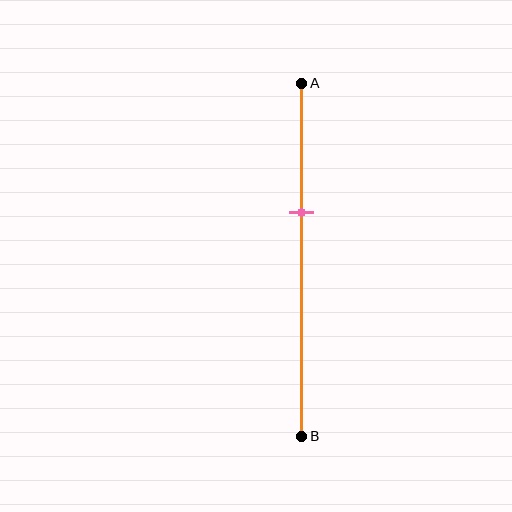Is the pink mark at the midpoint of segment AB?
No, the mark is at about 35% from A, not at the 50% midpoint.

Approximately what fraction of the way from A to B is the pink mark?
The pink mark is approximately 35% of the way from A to B.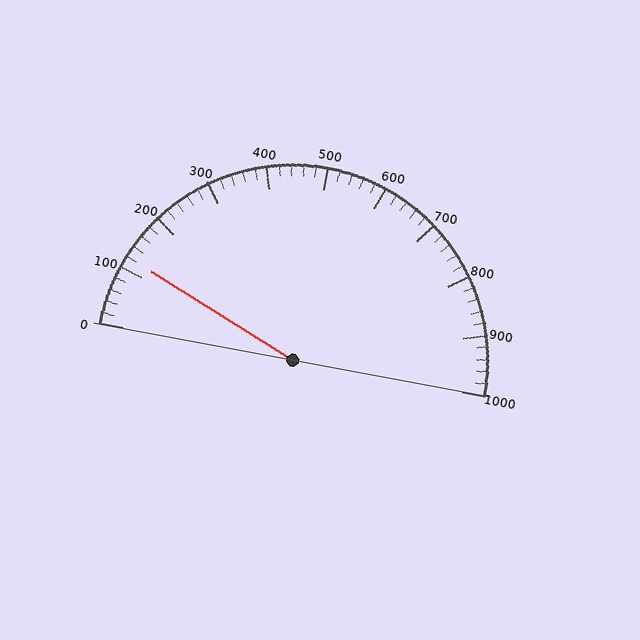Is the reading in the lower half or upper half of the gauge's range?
The reading is in the lower half of the range (0 to 1000).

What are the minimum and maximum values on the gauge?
The gauge ranges from 0 to 1000.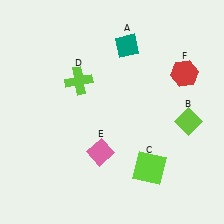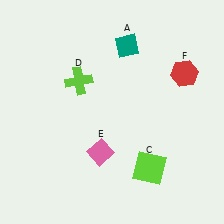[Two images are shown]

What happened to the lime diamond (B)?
The lime diamond (B) was removed in Image 2. It was in the bottom-right area of Image 1.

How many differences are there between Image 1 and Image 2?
There is 1 difference between the two images.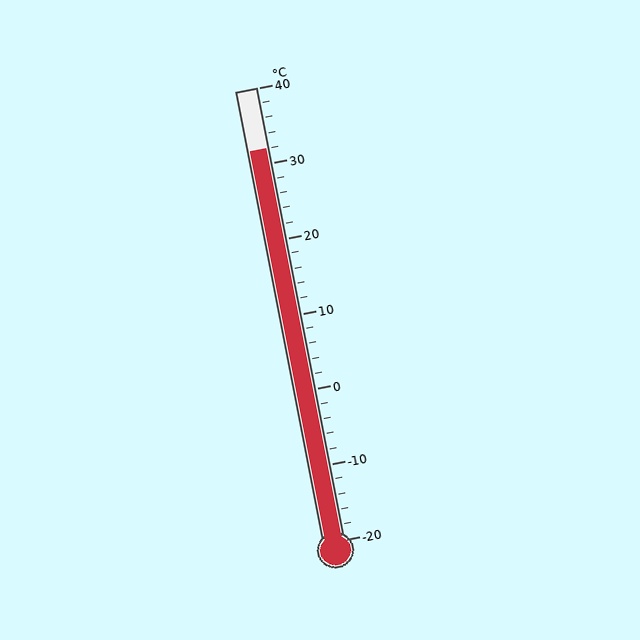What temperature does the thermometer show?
The thermometer shows approximately 32°C.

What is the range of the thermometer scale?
The thermometer scale ranges from -20°C to 40°C.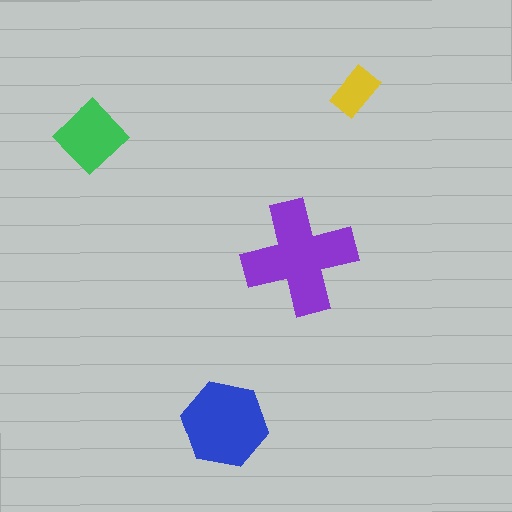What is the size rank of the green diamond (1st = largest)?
3rd.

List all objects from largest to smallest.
The purple cross, the blue hexagon, the green diamond, the yellow rectangle.